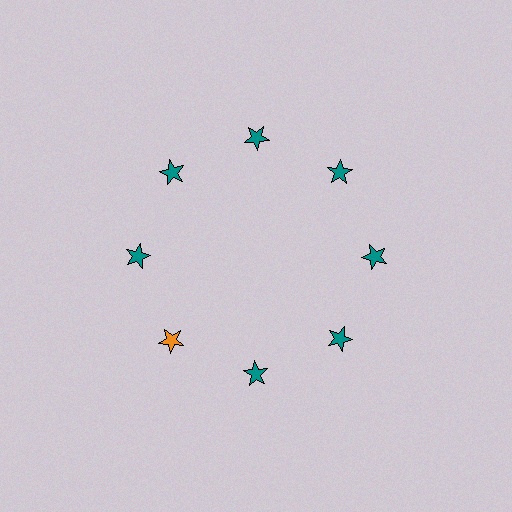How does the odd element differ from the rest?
It has a different color: orange instead of teal.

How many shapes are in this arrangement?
There are 8 shapes arranged in a ring pattern.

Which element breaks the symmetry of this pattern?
The orange star at roughly the 8 o'clock position breaks the symmetry. All other shapes are teal stars.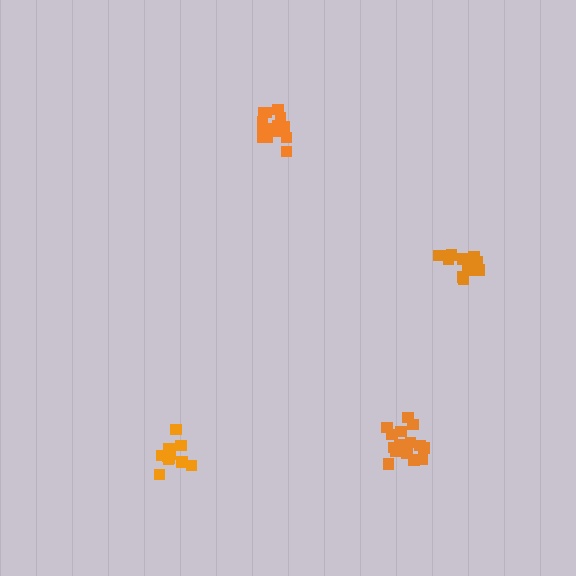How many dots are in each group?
Group 1: 15 dots, Group 2: 15 dots, Group 3: 15 dots, Group 4: 11 dots (56 total).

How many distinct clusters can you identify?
There are 4 distinct clusters.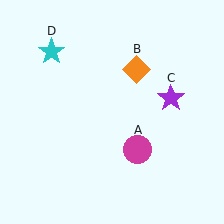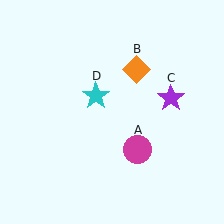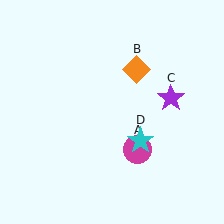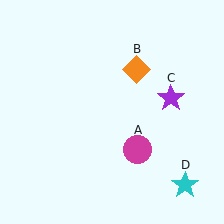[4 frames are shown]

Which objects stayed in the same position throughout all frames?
Magenta circle (object A) and orange diamond (object B) and purple star (object C) remained stationary.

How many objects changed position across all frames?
1 object changed position: cyan star (object D).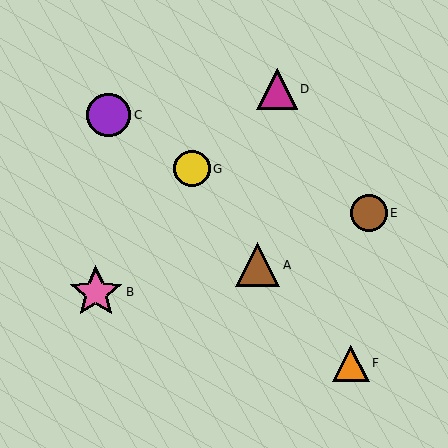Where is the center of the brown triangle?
The center of the brown triangle is at (258, 265).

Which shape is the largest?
The pink star (labeled B) is the largest.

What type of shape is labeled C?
Shape C is a purple circle.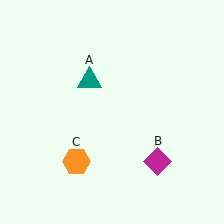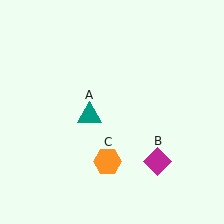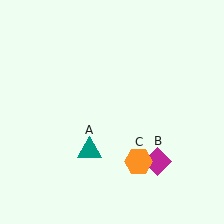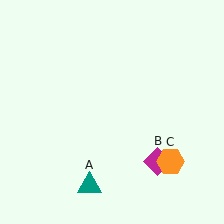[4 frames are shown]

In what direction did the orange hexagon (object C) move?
The orange hexagon (object C) moved right.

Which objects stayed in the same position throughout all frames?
Magenta diamond (object B) remained stationary.